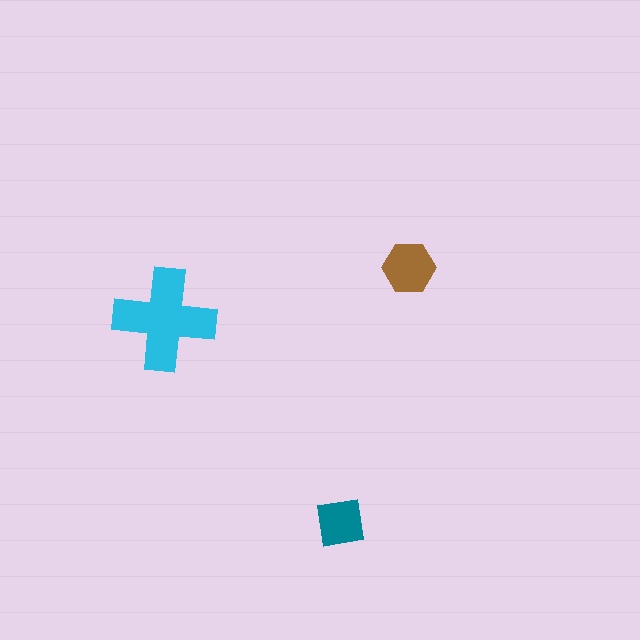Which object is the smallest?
The teal square.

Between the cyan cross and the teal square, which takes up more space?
The cyan cross.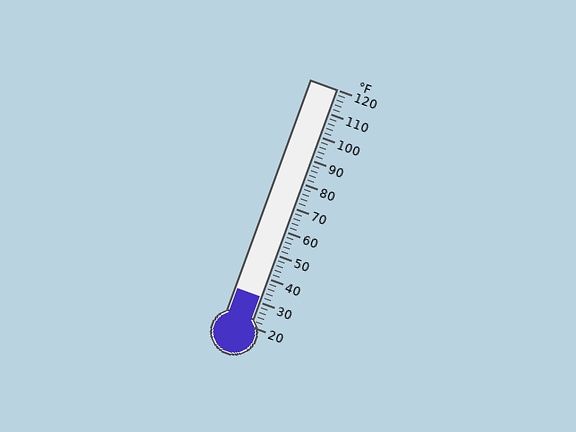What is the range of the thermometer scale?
The thermometer scale ranges from 20°F to 120°F.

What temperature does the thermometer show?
The thermometer shows approximately 32°F.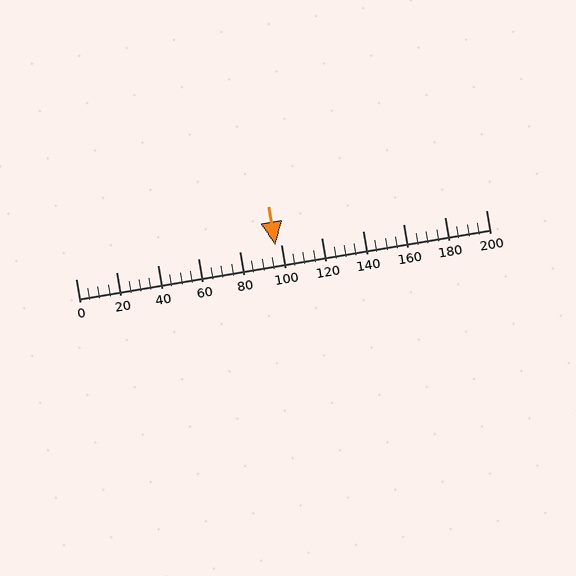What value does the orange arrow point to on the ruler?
The orange arrow points to approximately 98.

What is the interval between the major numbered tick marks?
The major tick marks are spaced 20 units apart.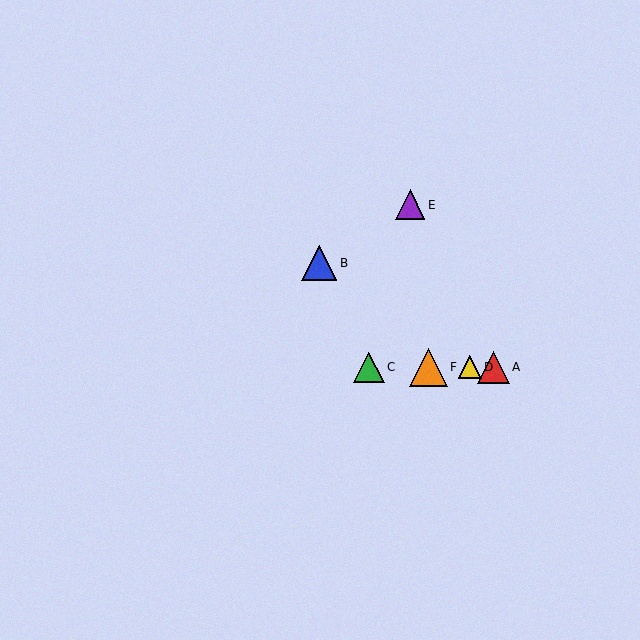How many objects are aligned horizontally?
4 objects (A, C, D, F) are aligned horizontally.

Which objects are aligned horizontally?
Objects A, C, D, F are aligned horizontally.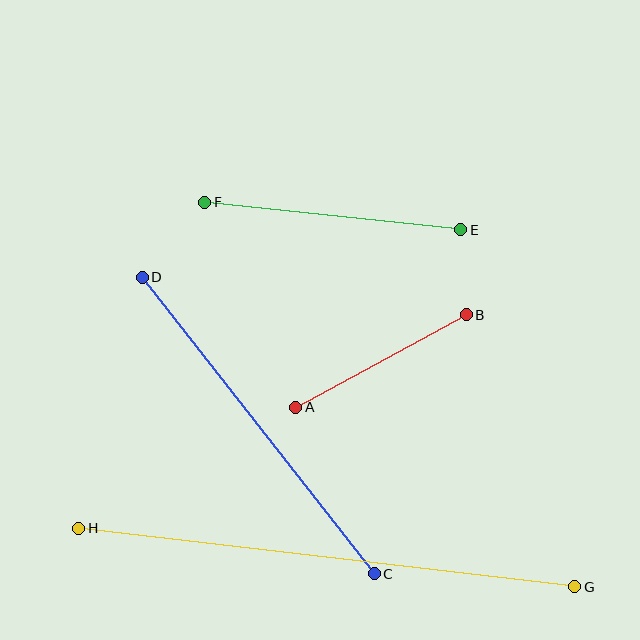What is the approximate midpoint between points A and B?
The midpoint is at approximately (381, 361) pixels.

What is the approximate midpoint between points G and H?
The midpoint is at approximately (327, 558) pixels.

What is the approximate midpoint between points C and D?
The midpoint is at approximately (258, 426) pixels.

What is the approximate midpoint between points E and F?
The midpoint is at approximately (333, 216) pixels.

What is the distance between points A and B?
The distance is approximately 194 pixels.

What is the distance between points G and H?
The distance is approximately 500 pixels.